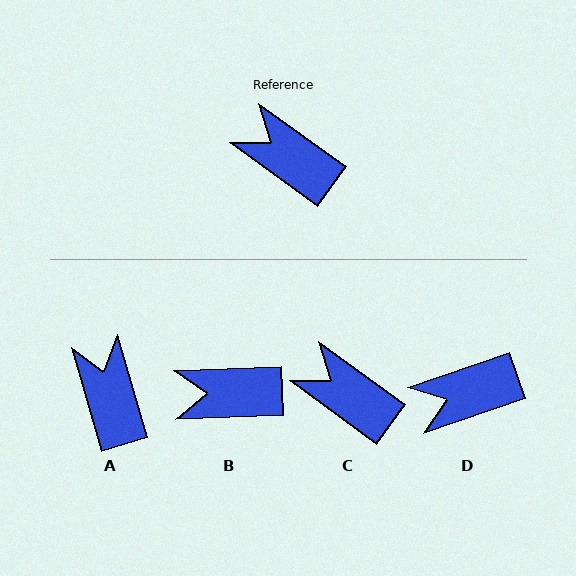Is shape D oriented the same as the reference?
No, it is off by about 55 degrees.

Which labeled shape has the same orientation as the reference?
C.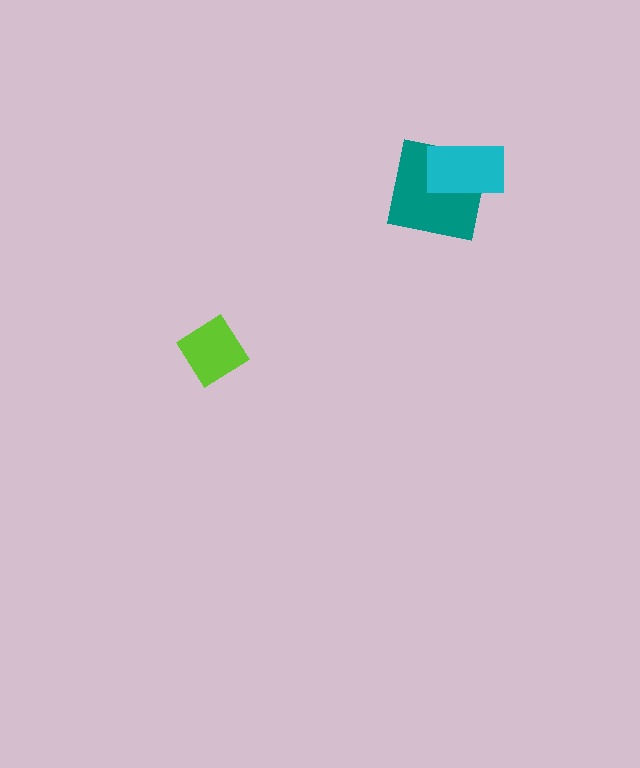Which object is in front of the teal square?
The cyan rectangle is in front of the teal square.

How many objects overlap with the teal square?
1 object overlaps with the teal square.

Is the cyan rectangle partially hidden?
No, no other shape covers it.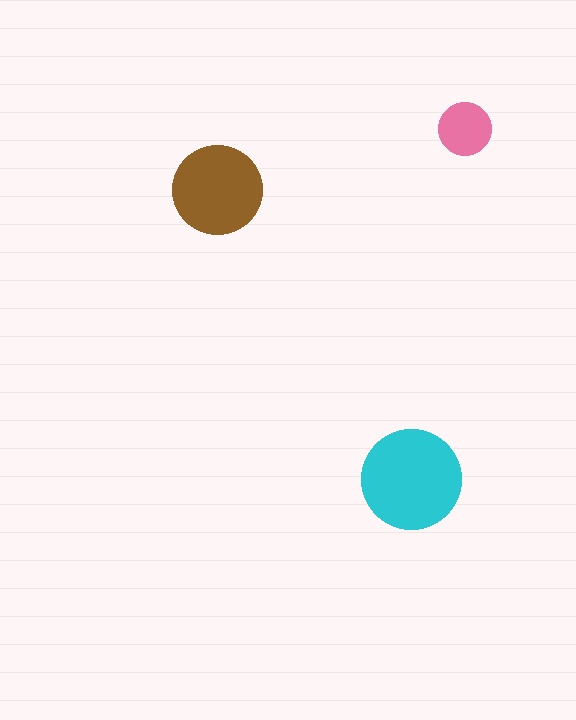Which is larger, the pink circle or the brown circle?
The brown one.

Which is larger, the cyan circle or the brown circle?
The cyan one.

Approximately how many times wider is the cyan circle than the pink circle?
About 2 times wider.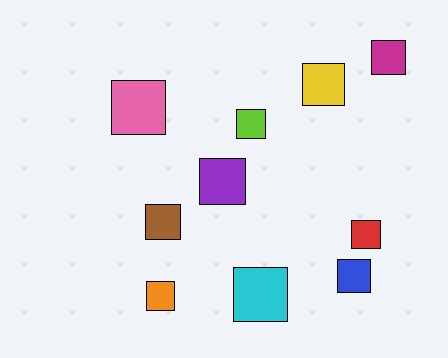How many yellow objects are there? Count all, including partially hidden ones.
There is 1 yellow object.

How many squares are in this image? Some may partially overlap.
There are 10 squares.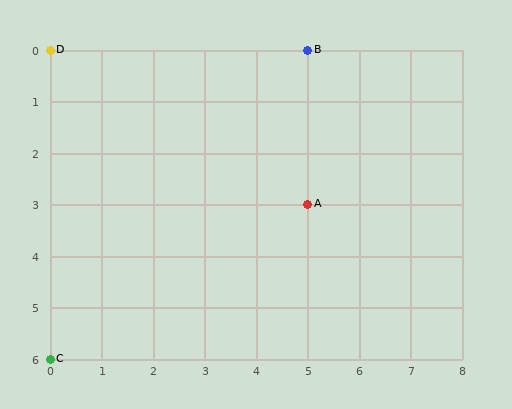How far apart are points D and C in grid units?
Points D and C are 6 rows apart.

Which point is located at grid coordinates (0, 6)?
Point C is at (0, 6).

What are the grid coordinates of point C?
Point C is at grid coordinates (0, 6).